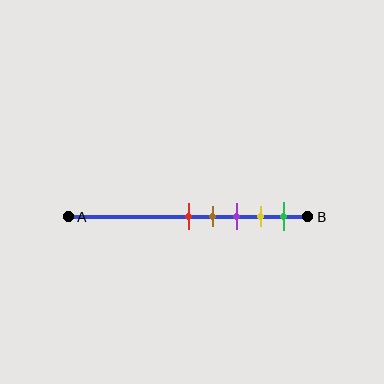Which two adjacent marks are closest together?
The red and brown marks are the closest adjacent pair.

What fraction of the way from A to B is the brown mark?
The brown mark is approximately 60% (0.6) of the way from A to B.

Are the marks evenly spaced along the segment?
Yes, the marks are approximately evenly spaced.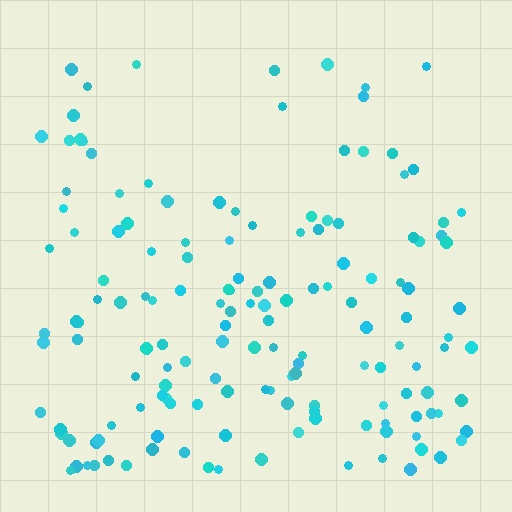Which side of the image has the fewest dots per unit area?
The top.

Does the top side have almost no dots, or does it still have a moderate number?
Still a moderate number, just noticeably fewer than the bottom.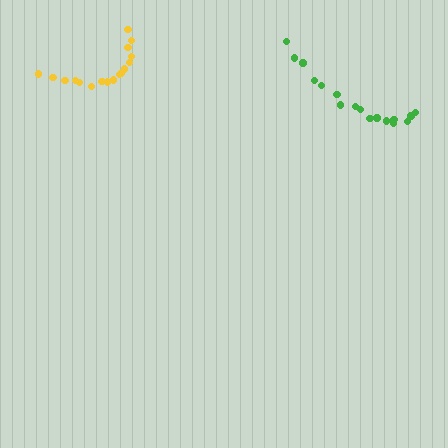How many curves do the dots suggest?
There are 2 distinct paths.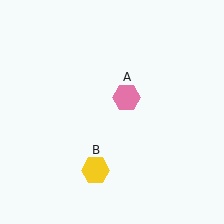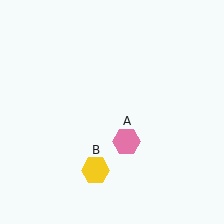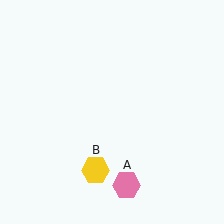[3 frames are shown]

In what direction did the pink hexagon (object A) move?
The pink hexagon (object A) moved down.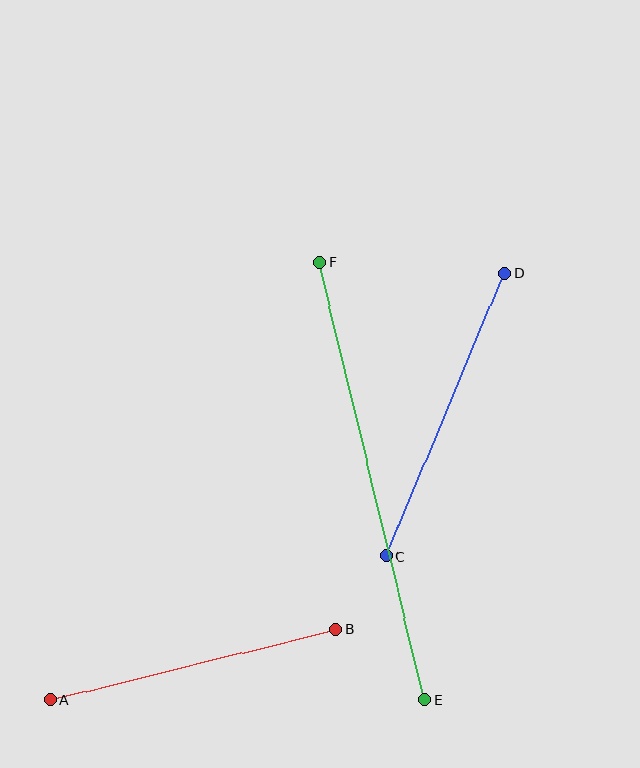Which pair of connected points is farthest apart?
Points E and F are farthest apart.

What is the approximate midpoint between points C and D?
The midpoint is at approximately (446, 415) pixels.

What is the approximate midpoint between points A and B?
The midpoint is at approximately (193, 665) pixels.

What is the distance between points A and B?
The distance is approximately 294 pixels.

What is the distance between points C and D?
The distance is approximately 307 pixels.